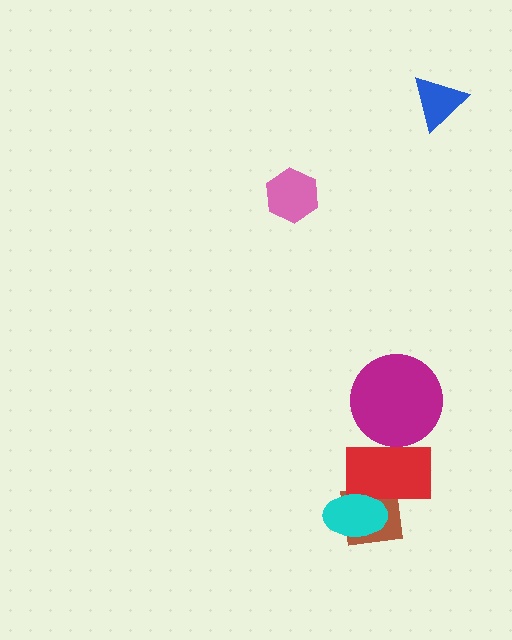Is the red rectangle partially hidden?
Yes, it is partially covered by another shape.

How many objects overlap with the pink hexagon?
0 objects overlap with the pink hexagon.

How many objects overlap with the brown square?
2 objects overlap with the brown square.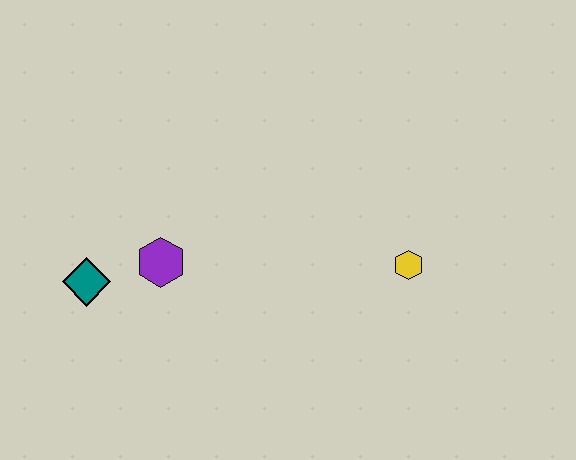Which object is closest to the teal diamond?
The purple hexagon is closest to the teal diamond.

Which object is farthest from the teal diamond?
The yellow hexagon is farthest from the teal diamond.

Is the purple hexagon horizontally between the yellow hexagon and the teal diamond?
Yes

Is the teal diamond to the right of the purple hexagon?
No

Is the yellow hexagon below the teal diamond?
No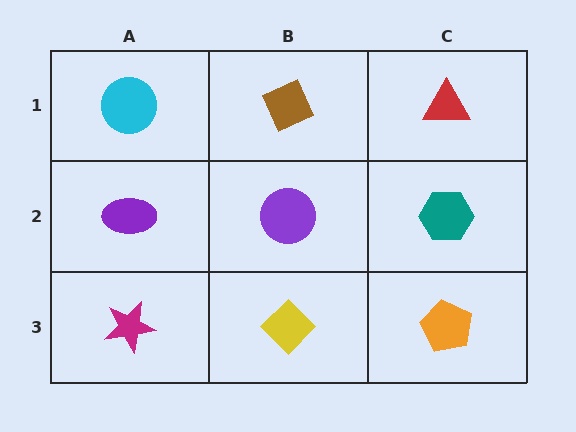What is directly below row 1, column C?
A teal hexagon.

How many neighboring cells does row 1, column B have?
3.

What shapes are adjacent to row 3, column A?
A purple ellipse (row 2, column A), a yellow diamond (row 3, column B).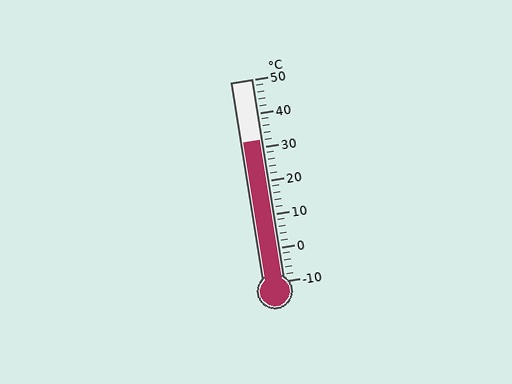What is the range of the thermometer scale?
The thermometer scale ranges from -10°C to 50°C.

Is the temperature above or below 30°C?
The temperature is above 30°C.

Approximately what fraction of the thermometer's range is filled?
The thermometer is filled to approximately 70% of its range.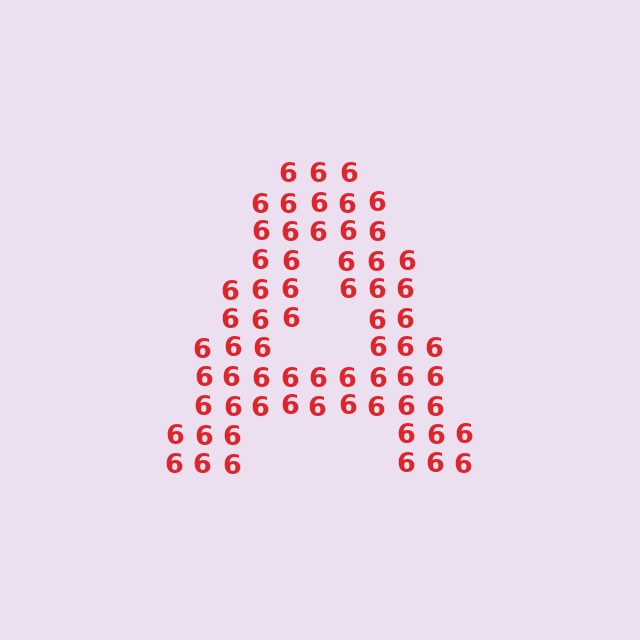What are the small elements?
The small elements are digit 6's.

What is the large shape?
The large shape is the letter A.